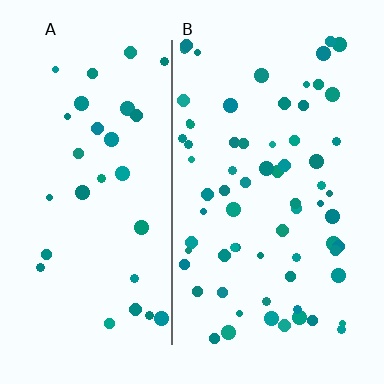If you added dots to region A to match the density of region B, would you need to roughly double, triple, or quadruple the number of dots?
Approximately double.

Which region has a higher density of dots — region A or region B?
B (the right).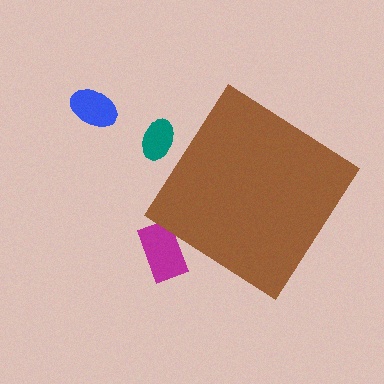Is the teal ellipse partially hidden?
Yes, the teal ellipse is partially hidden behind the brown diamond.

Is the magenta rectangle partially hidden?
Yes, the magenta rectangle is partially hidden behind the brown diamond.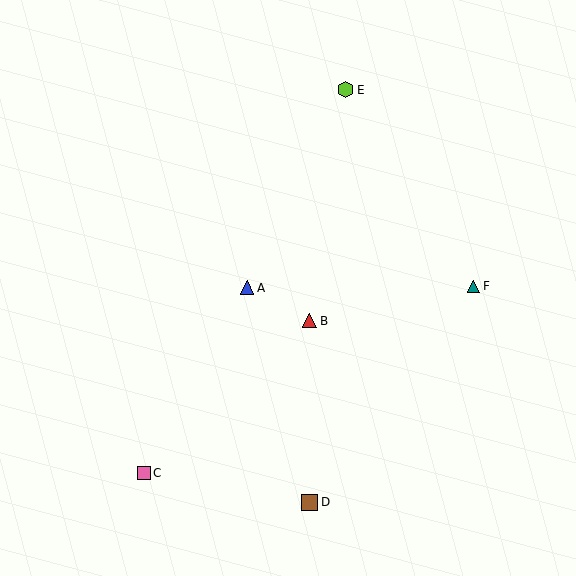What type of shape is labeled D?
Shape D is a brown square.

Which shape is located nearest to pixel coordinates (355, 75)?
The lime hexagon (labeled E) at (346, 90) is nearest to that location.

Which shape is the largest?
The lime hexagon (labeled E) is the largest.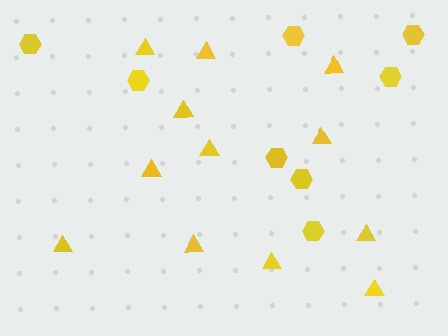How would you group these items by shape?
There are 2 groups: one group of triangles (12) and one group of hexagons (8).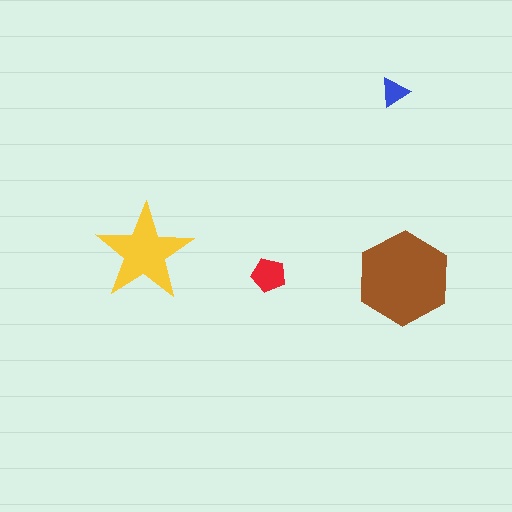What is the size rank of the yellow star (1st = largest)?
2nd.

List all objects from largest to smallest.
The brown hexagon, the yellow star, the red pentagon, the blue triangle.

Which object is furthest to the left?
The yellow star is leftmost.